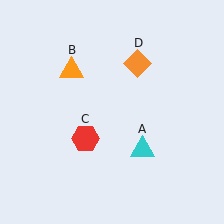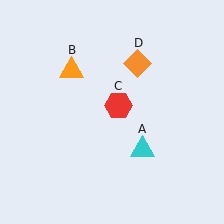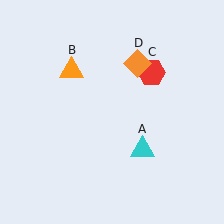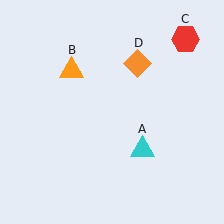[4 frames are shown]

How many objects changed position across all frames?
1 object changed position: red hexagon (object C).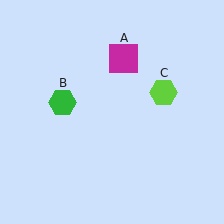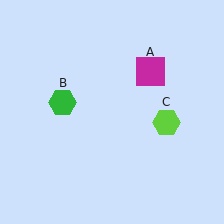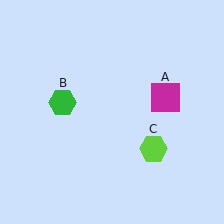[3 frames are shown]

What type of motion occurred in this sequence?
The magenta square (object A), lime hexagon (object C) rotated clockwise around the center of the scene.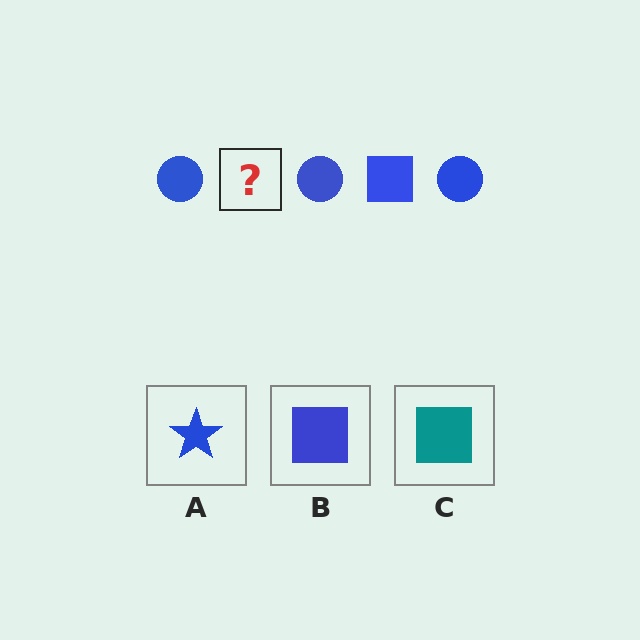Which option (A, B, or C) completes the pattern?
B.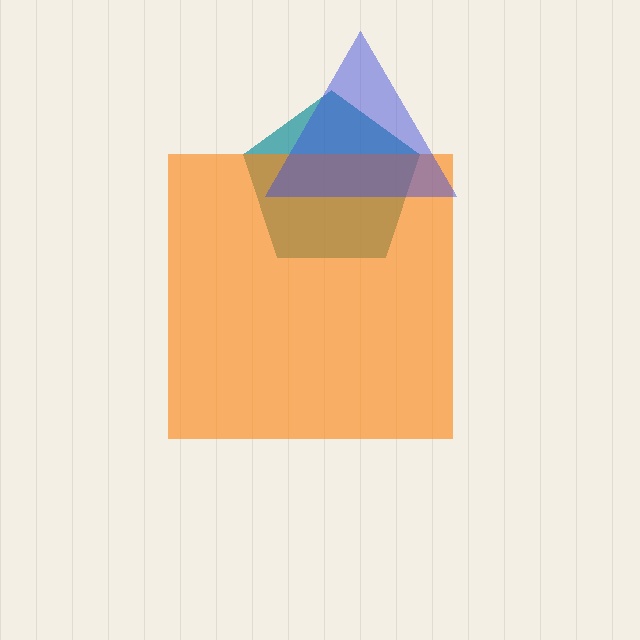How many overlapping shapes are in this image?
There are 3 overlapping shapes in the image.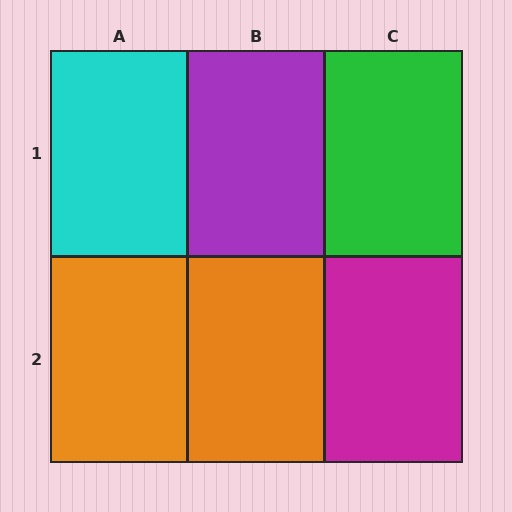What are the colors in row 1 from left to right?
Cyan, purple, green.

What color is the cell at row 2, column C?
Magenta.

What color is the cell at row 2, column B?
Orange.